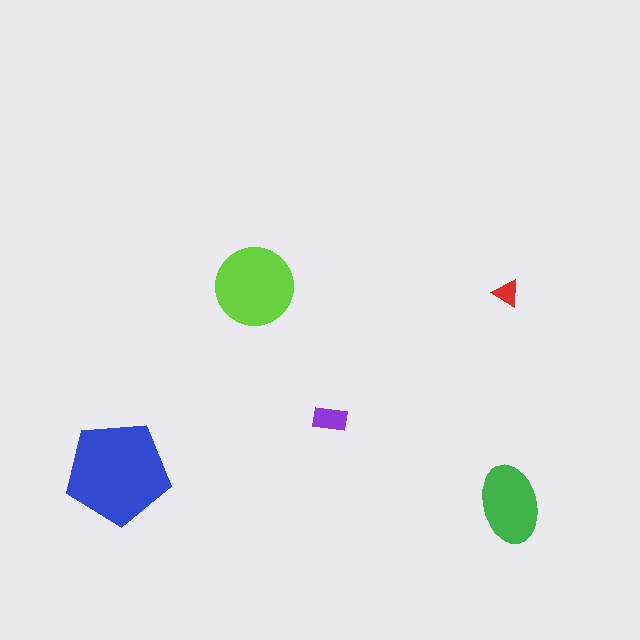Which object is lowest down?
The green ellipse is bottommost.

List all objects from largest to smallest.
The blue pentagon, the lime circle, the green ellipse, the purple rectangle, the red triangle.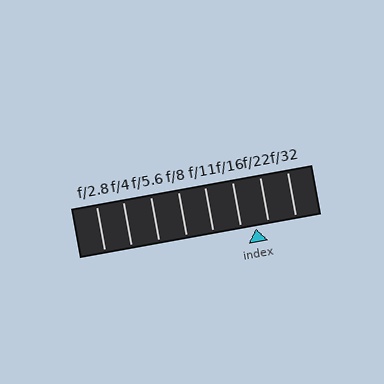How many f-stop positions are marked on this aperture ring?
There are 8 f-stop positions marked.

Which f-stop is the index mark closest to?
The index mark is closest to f/22.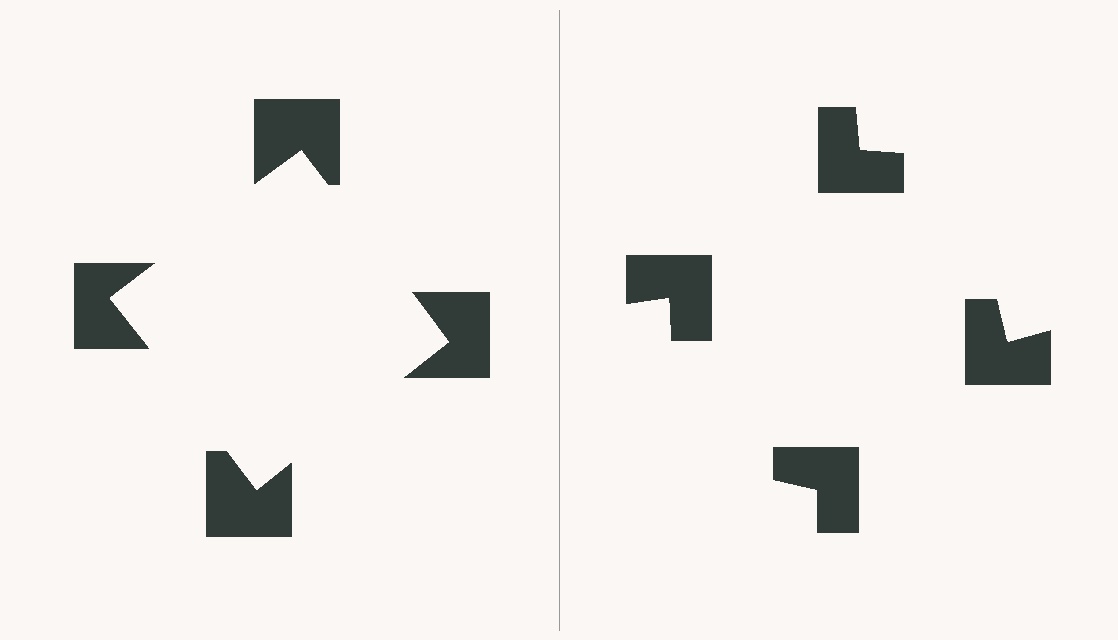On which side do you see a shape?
An illusory square appears on the left side. On the right side the wedge cuts are rotated, so no coherent shape forms.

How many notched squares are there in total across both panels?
8 — 4 on each side.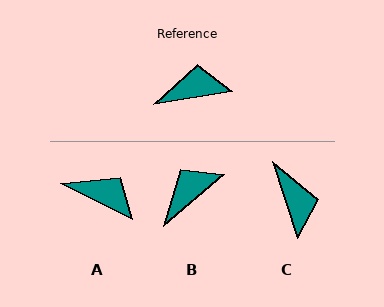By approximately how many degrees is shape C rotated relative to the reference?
Approximately 81 degrees clockwise.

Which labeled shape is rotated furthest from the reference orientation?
C, about 81 degrees away.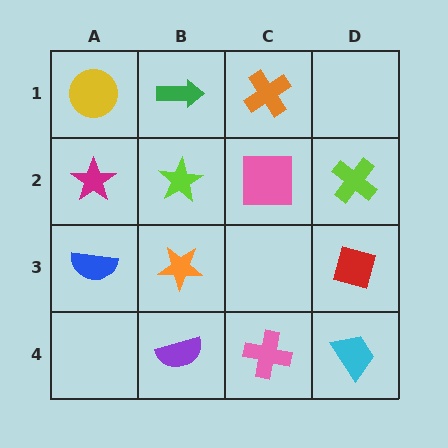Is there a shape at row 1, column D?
No, that cell is empty.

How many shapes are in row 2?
4 shapes.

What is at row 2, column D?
A lime cross.